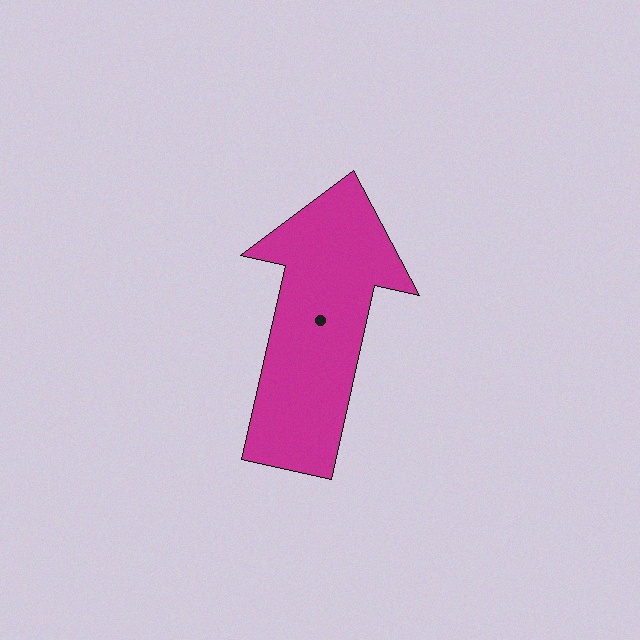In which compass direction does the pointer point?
North.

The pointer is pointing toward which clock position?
Roughly 12 o'clock.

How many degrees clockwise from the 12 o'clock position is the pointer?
Approximately 13 degrees.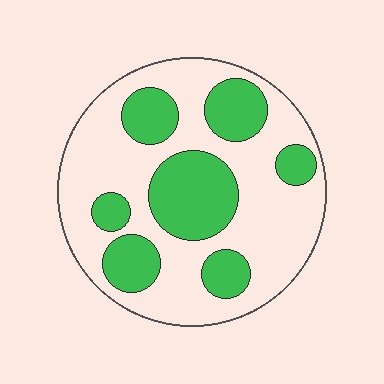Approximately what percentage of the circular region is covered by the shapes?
Approximately 35%.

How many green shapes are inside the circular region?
7.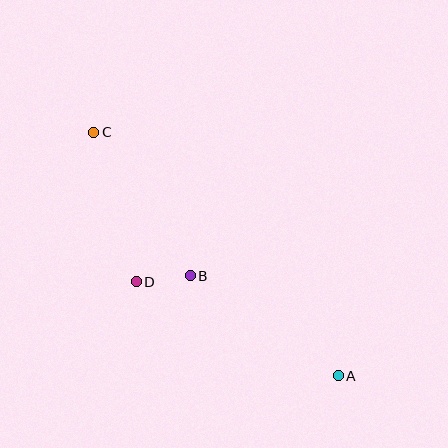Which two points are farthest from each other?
Points A and C are farthest from each other.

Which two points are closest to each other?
Points B and D are closest to each other.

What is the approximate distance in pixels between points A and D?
The distance between A and D is approximately 223 pixels.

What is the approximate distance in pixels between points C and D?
The distance between C and D is approximately 155 pixels.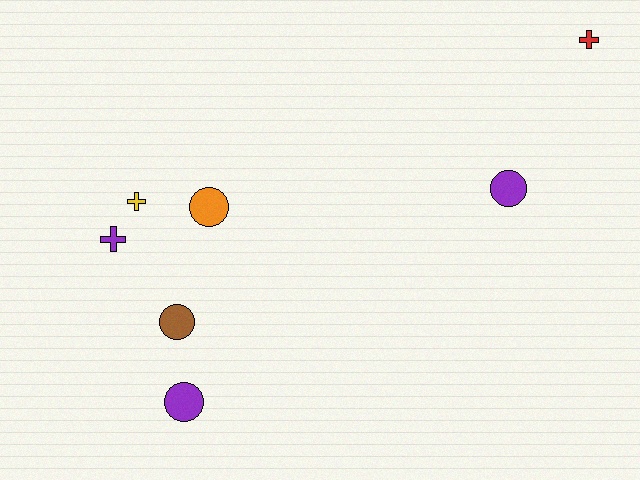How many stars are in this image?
There are no stars.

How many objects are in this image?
There are 7 objects.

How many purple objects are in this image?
There are 3 purple objects.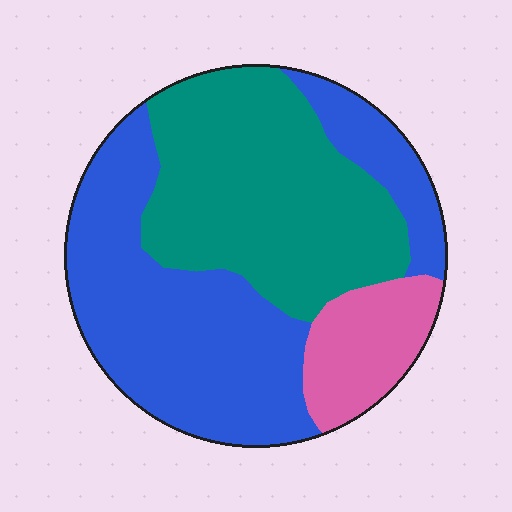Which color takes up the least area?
Pink, at roughly 15%.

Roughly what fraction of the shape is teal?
Teal takes up between a quarter and a half of the shape.